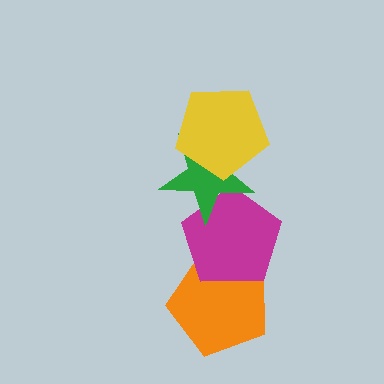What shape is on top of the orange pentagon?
The magenta pentagon is on top of the orange pentagon.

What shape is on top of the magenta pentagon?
The green star is on top of the magenta pentagon.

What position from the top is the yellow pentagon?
The yellow pentagon is 1st from the top.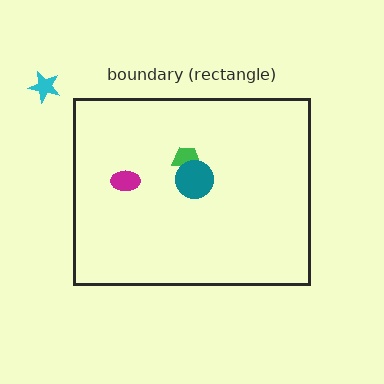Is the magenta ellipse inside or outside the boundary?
Inside.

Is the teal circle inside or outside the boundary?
Inside.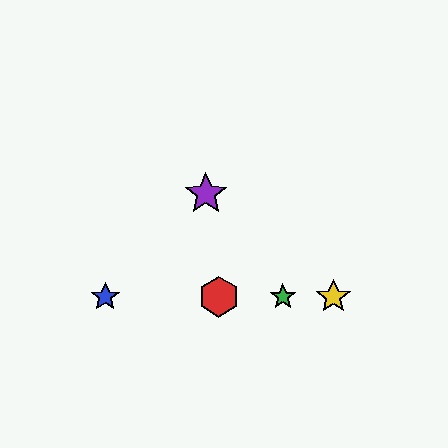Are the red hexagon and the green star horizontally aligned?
Yes, both are at y≈297.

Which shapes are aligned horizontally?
The red hexagon, the blue star, the green star, the yellow star are aligned horizontally.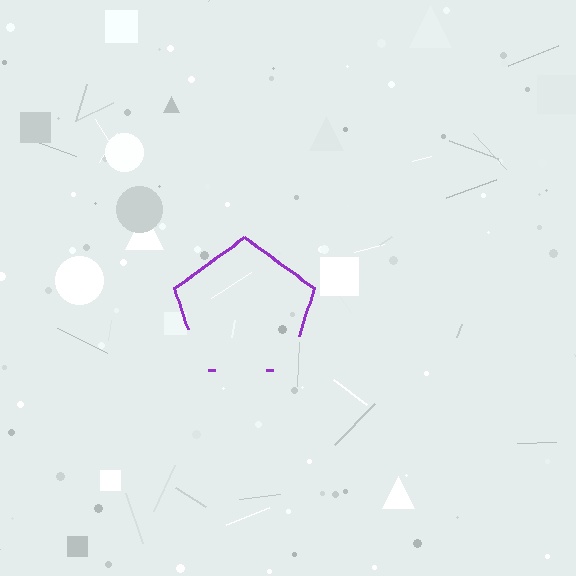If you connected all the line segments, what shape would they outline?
They would outline a pentagon.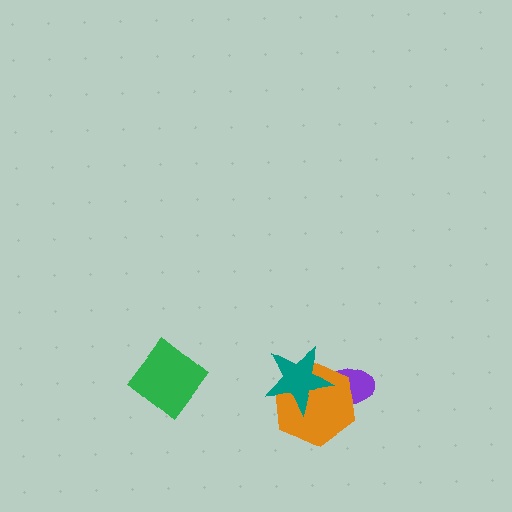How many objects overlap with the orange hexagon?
2 objects overlap with the orange hexagon.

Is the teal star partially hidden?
No, no other shape covers it.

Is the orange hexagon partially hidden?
Yes, it is partially covered by another shape.